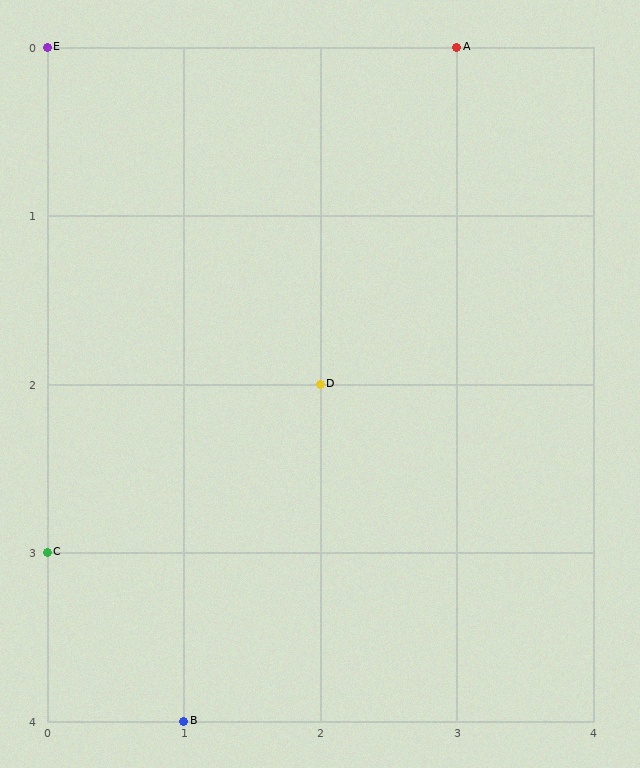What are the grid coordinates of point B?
Point B is at grid coordinates (1, 4).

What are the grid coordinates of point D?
Point D is at grid coordinates (2, 2).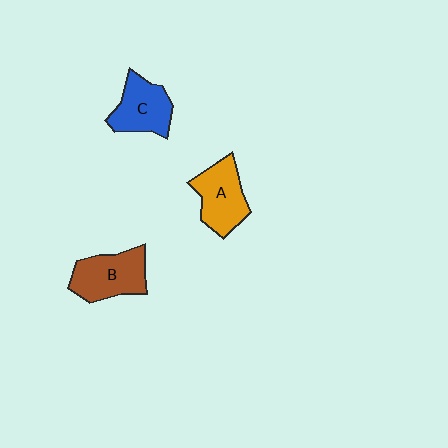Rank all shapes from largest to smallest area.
From largest to smallest: B (brown), A (orange), C (blue).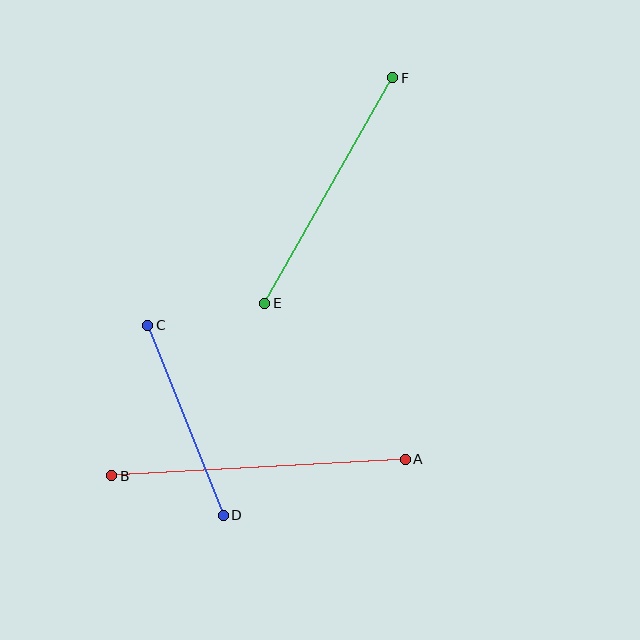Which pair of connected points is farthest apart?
Points A and B are farthest apart.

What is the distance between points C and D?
The distance is approximately 204 pixels.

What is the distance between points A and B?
The distance is approximately 294 pixels.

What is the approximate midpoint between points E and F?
The midpoint is at approximately (329, 191) pixels.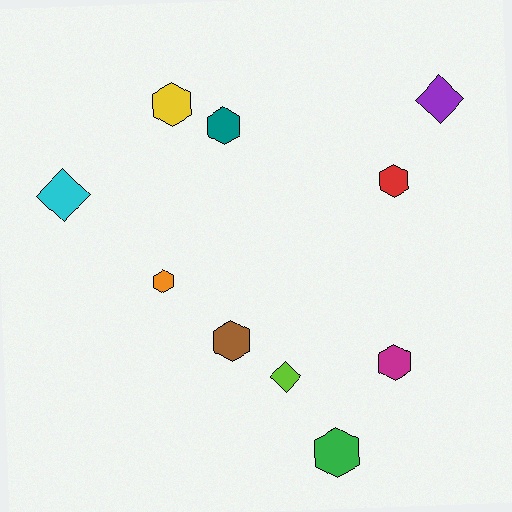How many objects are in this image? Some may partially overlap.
There are 10 objects.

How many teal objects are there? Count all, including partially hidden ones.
There is 1 teal object.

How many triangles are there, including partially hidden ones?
There are no triangles.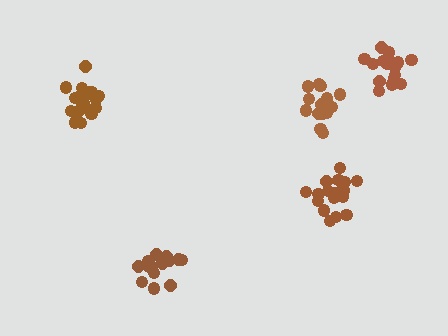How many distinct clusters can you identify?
There are 5 distinct clusters.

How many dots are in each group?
Group 1: 21 dots, Group 2: 16 dots, Group 3: 16 dots, Group 4: 15 dots, Group 5: 18 dots (86 total).